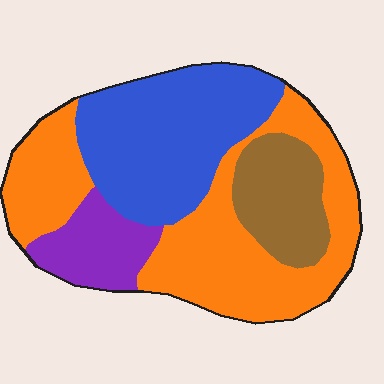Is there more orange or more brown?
Orange.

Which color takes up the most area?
Orange, at roughly 45%.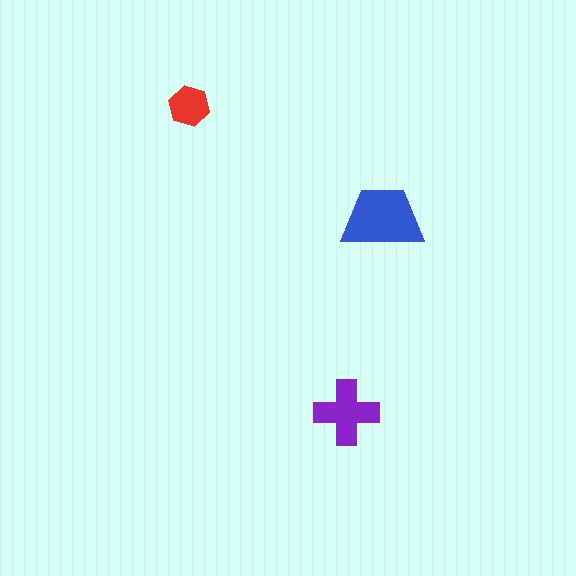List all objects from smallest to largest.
The red hexagon, the purple cross, the blue trapezoid.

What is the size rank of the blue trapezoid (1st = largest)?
1st.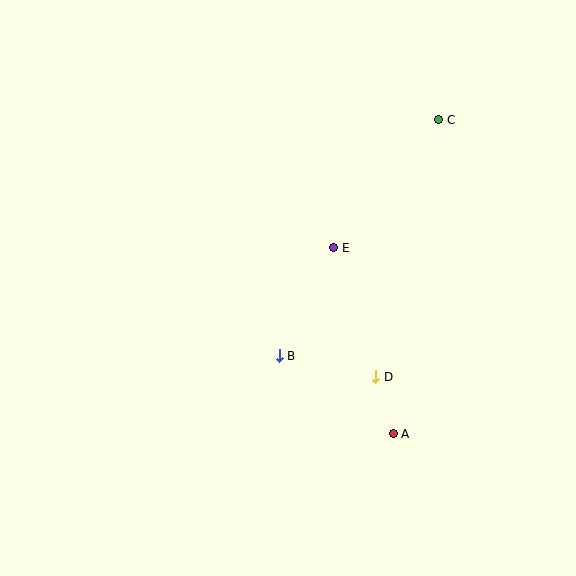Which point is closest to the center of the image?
Point E at (334, 248) is closest to the center.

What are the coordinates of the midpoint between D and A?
The midpoint between D and A is at (384, 405).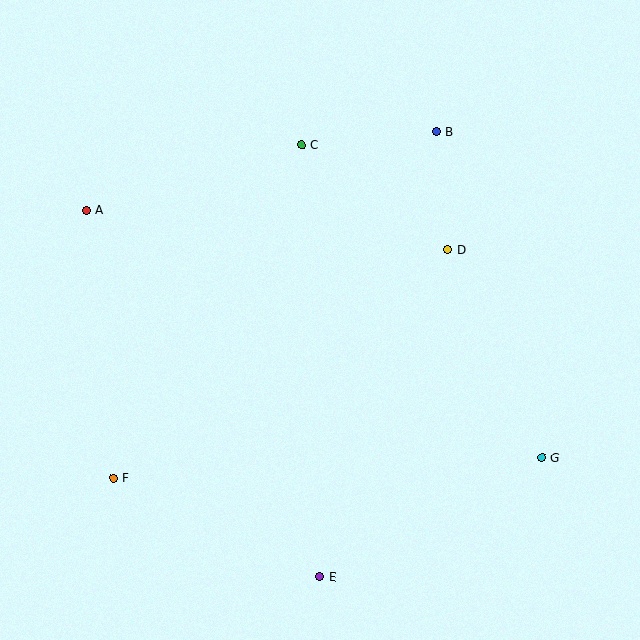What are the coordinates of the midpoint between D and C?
The midpoint between D and C is at (374, 197).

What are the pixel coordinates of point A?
Point A is at (86, 210).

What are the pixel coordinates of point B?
Point B is at (436, 132).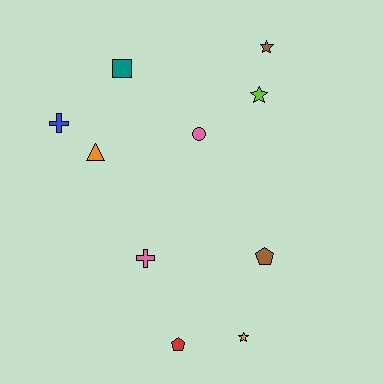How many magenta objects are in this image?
There are no magenta objects.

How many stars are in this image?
There are 3 stars.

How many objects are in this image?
There are 10 objects.